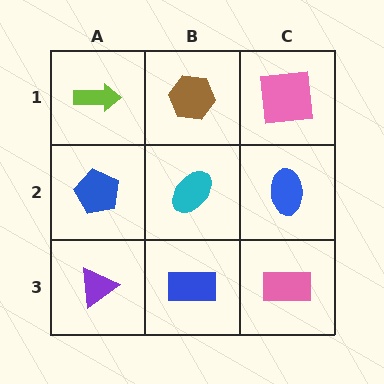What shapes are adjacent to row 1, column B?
A cyan ellipse (row 2, column B), a lime arrow (row 1, column A), a pink square (row 1, column C).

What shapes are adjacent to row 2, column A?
A lime arrow (row 1, column A), a purple triangle (row 3, column A), a cyan ellipse (row 2, column B).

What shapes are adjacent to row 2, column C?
A pink square (row 1, column C), a pink rectangle (row 3, column C), a cyan ellipse (row 2, column B).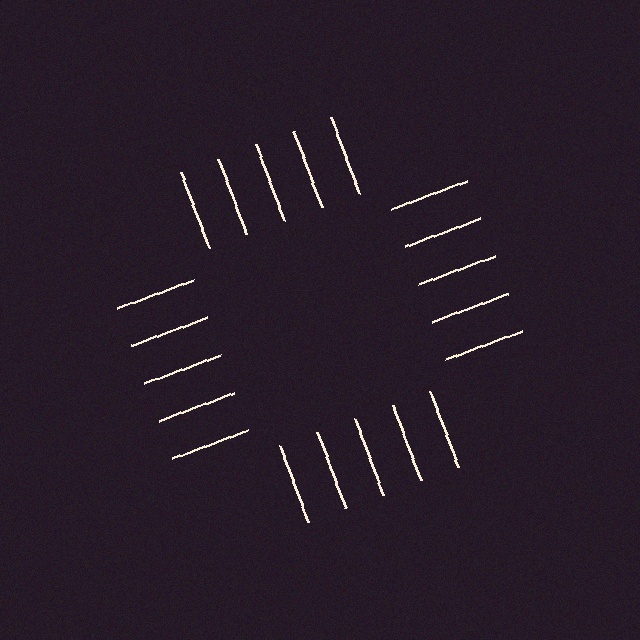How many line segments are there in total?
20 — 5 along each of the 4 edges.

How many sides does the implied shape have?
4 sides — the line-ends trace a square.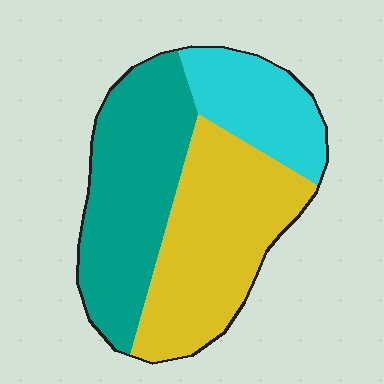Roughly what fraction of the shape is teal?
Teal takes up about two fifths (2/5) of the shape.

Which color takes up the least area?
Cyan, at roughly 20%.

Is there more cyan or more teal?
Teal.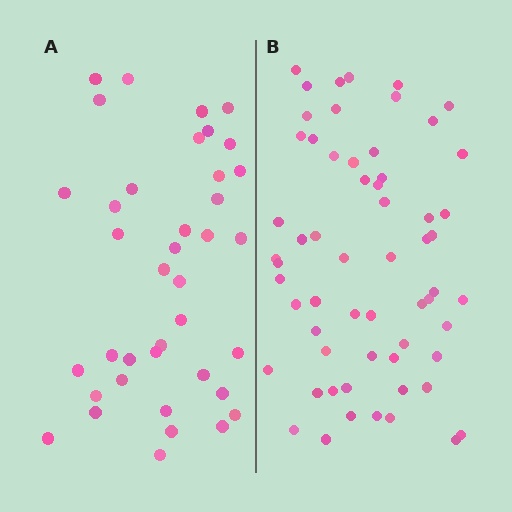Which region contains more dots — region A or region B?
Region B (the right region) has more dots.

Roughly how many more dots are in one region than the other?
Region B has approximately 20 more dots than region A.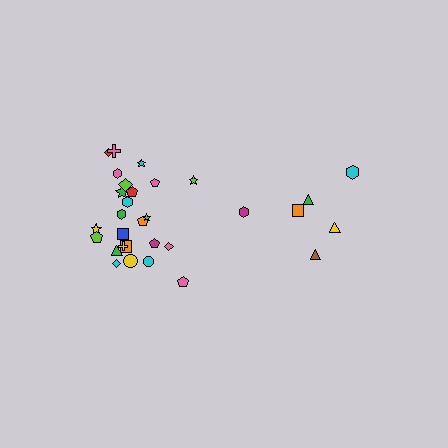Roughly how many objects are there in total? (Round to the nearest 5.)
Roughly 30 objects in total.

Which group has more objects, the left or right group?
The left group.